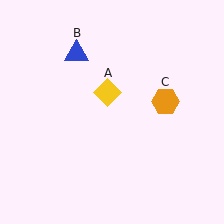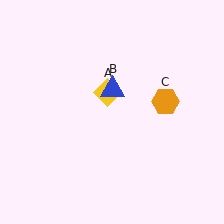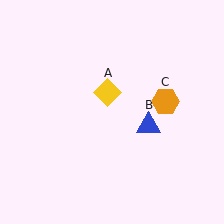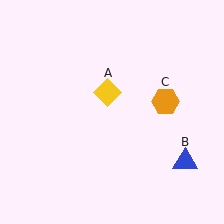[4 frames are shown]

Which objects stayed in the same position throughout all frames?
Yellow diamond (object A) and orange hexagon (object C) remained stationary.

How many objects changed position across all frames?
1 object changed position: blue triangle (object B).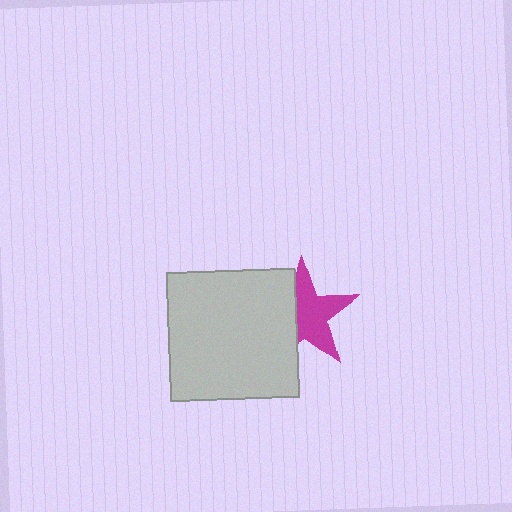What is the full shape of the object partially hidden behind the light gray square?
The partially hidden object is a magenta star.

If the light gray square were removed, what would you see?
You would see the complete magenta star.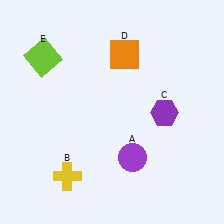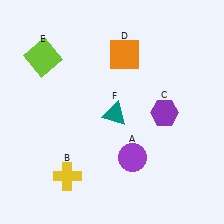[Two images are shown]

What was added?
A teal triangle (F) was added in Image 2.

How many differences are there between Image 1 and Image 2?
There is 1 difference between the two images.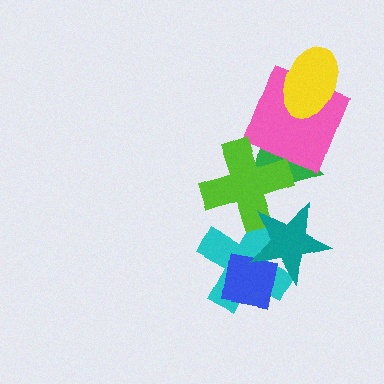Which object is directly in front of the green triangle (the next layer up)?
The pink square is directly in front of the green triangle.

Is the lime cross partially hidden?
Yes, it is partially covered by another shape.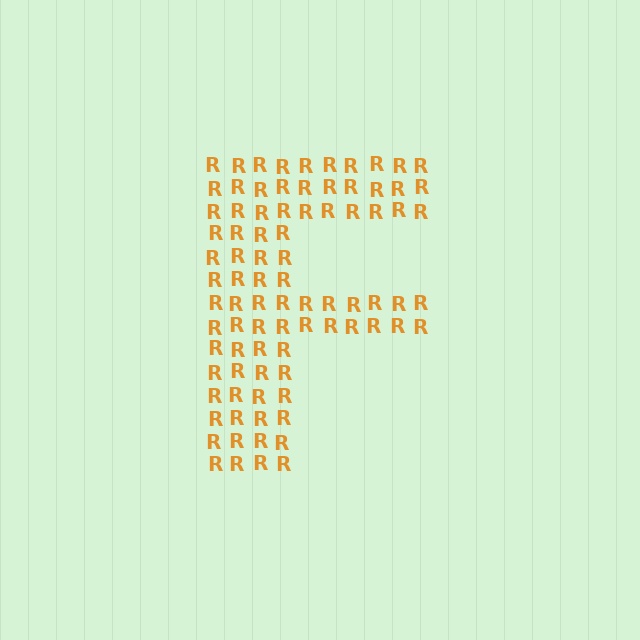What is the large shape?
The large shape is the letter F.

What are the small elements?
The small elements are letter R's.